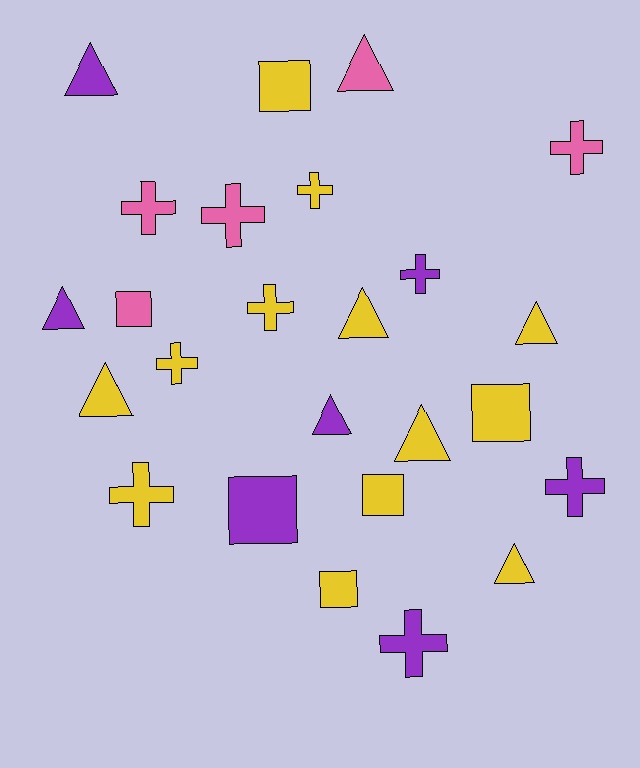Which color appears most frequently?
Yellow, with 13 objects.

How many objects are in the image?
There are 25 objects.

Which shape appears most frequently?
Cross, with 10 objects.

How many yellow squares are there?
There are 4 yellow squares.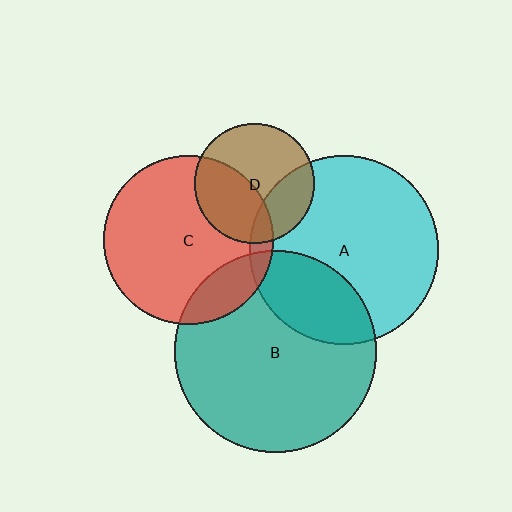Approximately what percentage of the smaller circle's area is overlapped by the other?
Approximately 15%.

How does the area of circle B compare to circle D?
Approximately 2.8 times.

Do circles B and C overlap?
Yes.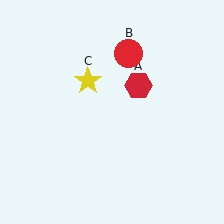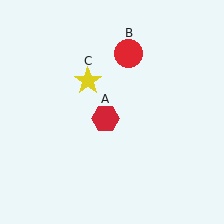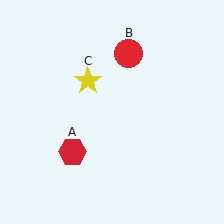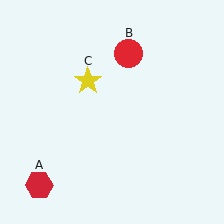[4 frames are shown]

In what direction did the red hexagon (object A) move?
The red hexagon (object A) moved down and to the left.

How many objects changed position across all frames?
1 object changed position: red hexagon (object A).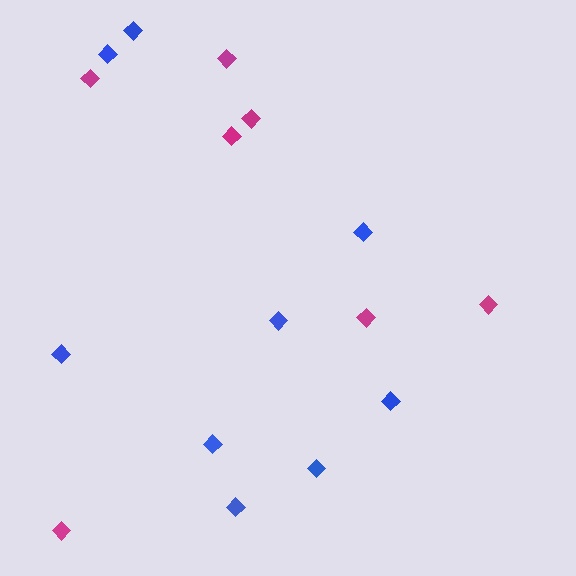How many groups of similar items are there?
There are 2 groups: one group of magenta diamonds (7) and one group of blue diamonds (9).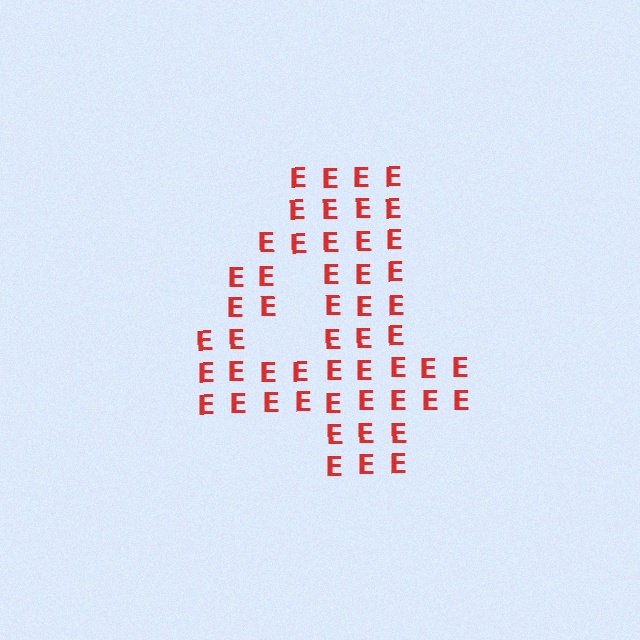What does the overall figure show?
The overall figure shows the digit 4.